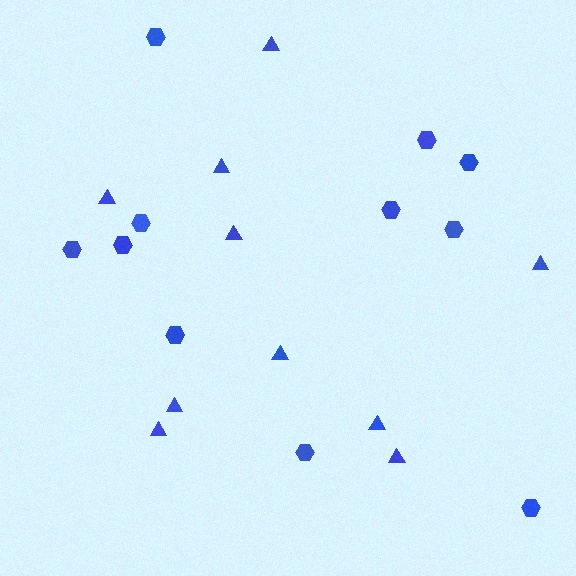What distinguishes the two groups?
There are 2 groups: one group of triangles (10) and one group of hexagons (11).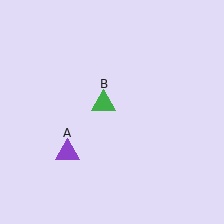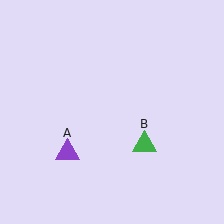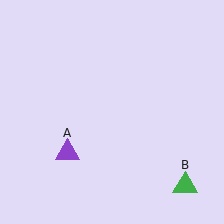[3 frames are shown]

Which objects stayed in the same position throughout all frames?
Purple triangle (object A) remained stationary.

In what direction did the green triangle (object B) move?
The green triangle (object B) moved down and to the right.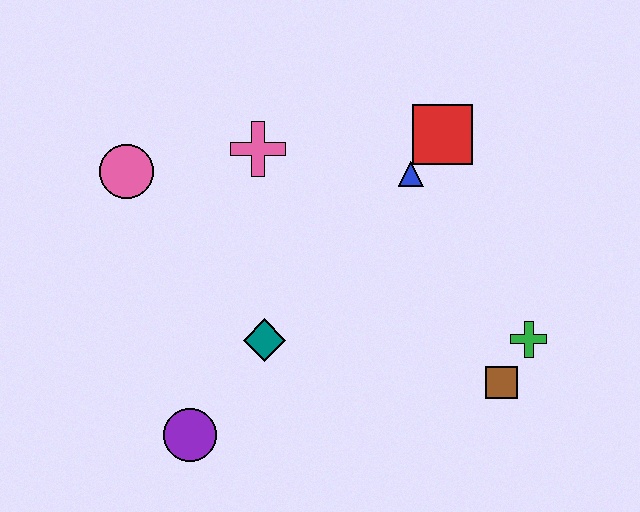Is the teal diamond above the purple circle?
Yes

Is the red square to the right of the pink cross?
Yes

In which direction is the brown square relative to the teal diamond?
The brown square is to the right of the teal diamond.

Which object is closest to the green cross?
The brown square is closest to the green cross.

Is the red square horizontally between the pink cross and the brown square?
Yes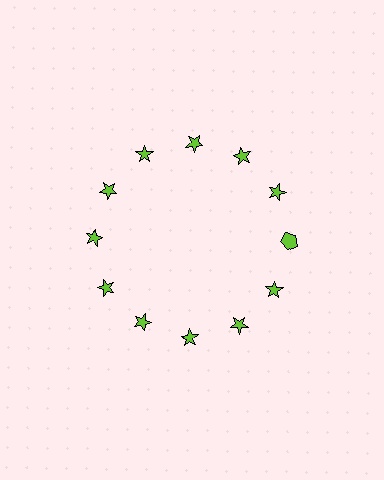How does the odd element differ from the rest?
It has a different shape: pentagon instead of star.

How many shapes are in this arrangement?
There are 12 shapes arranged in a ring pattern.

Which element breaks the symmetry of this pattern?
The lime pentagon at roughly the 3 o'clock position breaks the symmetry. All other shapes are lime stars.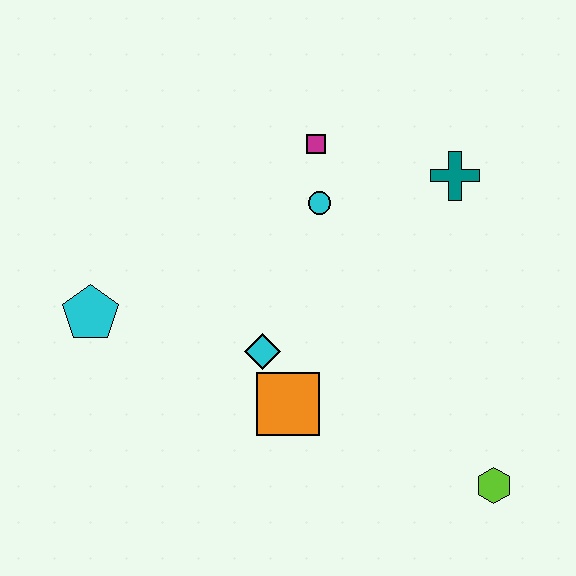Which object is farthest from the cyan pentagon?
The lime hexagon is farthest from the cyan pentagon.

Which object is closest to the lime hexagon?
The orange square is closest to the lime hexagon.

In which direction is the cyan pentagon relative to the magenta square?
The cyan pentagon is to the left of the magenta square.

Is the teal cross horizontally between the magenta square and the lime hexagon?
Yes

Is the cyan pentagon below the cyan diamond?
No